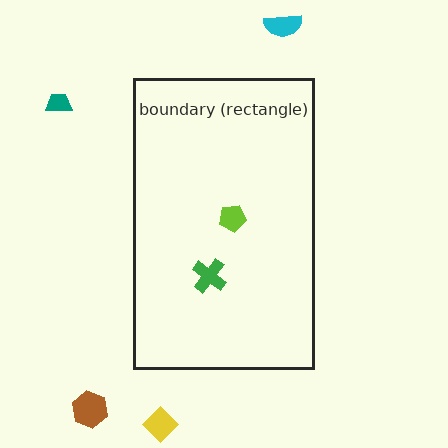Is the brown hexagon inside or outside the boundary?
Outside.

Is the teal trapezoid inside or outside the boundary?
Outside.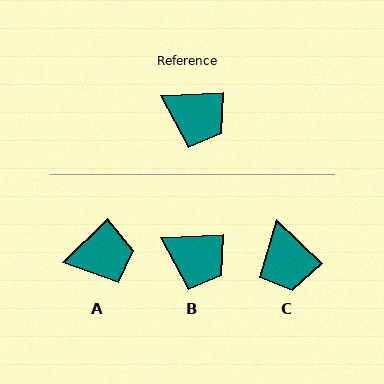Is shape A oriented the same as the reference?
No, it is off by about 42 degrees.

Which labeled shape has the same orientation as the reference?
B.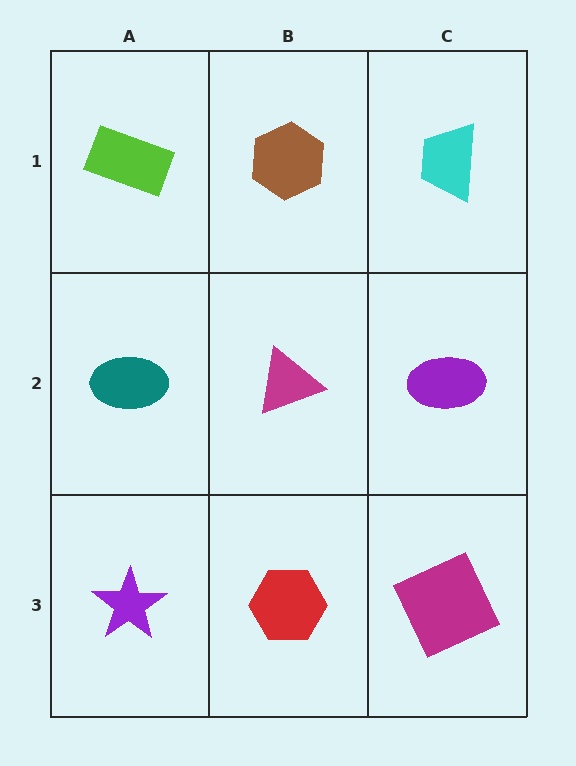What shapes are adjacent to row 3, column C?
A purple ellipse (row 2, column C), a red hexagon (row 3, column B).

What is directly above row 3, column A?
A teal ellipse.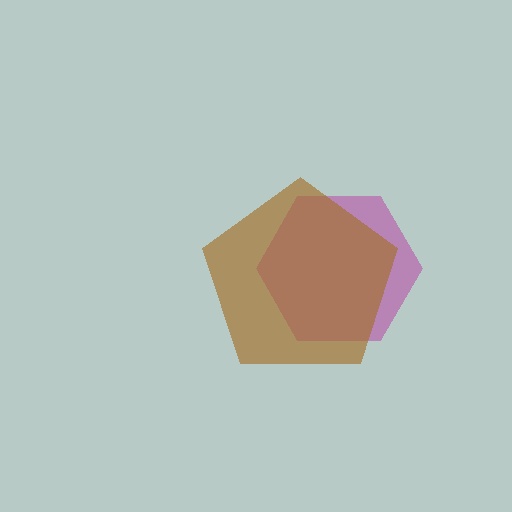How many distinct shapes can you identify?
There are 2 distinct shapes: a magenta hexagon, a brown pentagon.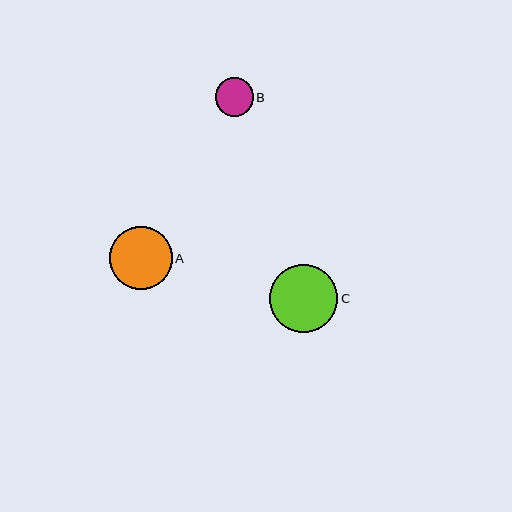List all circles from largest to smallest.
From largest to smallest: C, A, B.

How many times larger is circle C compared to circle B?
Circle C is approximately 1.8 times the size of circle B.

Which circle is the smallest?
Circle B is the smallest with a size of approximately 38 pixels.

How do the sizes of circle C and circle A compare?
Circle C and circle A are approximately the same size.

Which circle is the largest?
Circle C is the largest with a size of approximately 68 pixels.